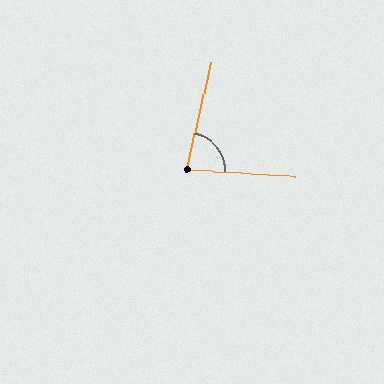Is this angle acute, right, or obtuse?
It is acute.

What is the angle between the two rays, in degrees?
Approximately 81 degrees.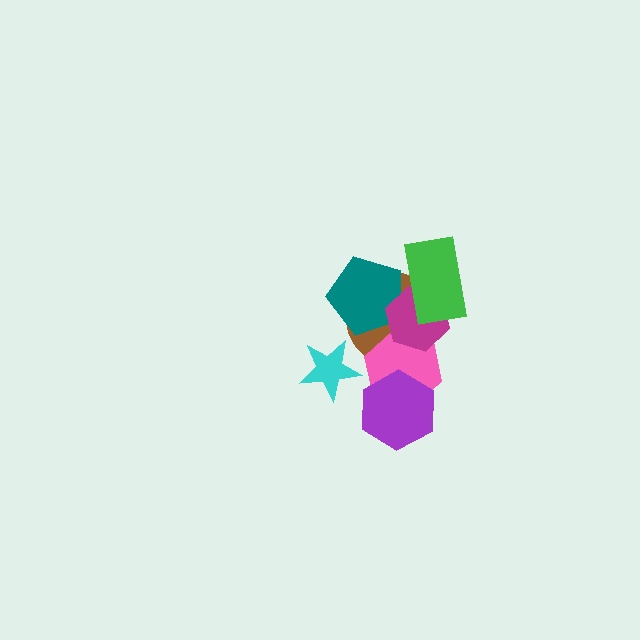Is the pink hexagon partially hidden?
Yes, it is partially covered by another shape.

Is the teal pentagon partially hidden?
Yes, it is partially covered by another shape.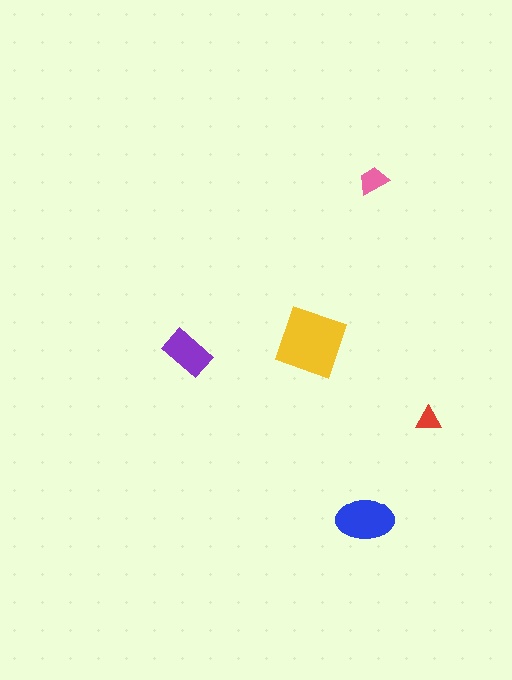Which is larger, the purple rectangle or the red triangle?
The purple rectangle.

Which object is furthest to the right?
The red triangle is rightmost.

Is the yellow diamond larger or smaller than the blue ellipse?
Larger.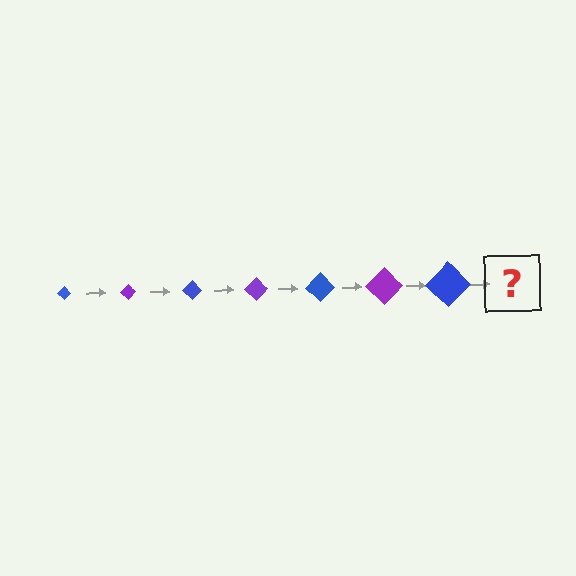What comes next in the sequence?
The next element should be a purple diamond, larger than the previous one.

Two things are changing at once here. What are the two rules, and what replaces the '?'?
The two rules are that the diamond grows larger each step and the color cycles through blue and purple. The '?' should be a purple diamond, larger than the previous one.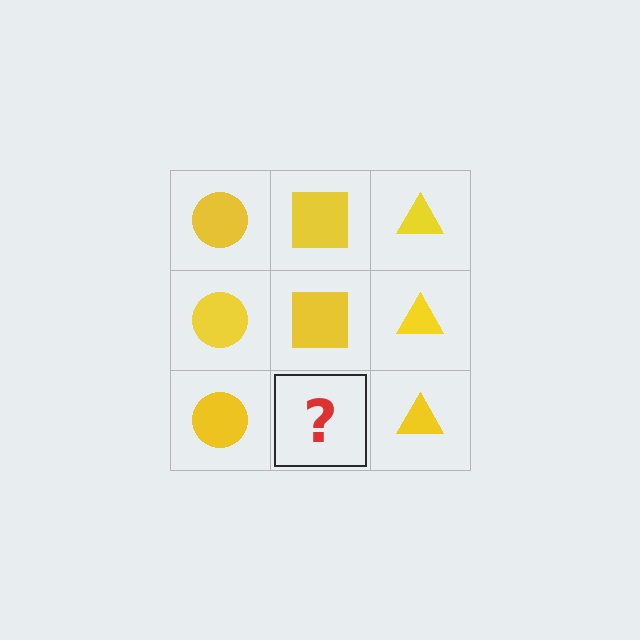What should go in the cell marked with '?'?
The missing cell should contain a yellow square.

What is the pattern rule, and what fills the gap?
The rule is that each column has a consistent shape. The gap should be filled with a yellow square.